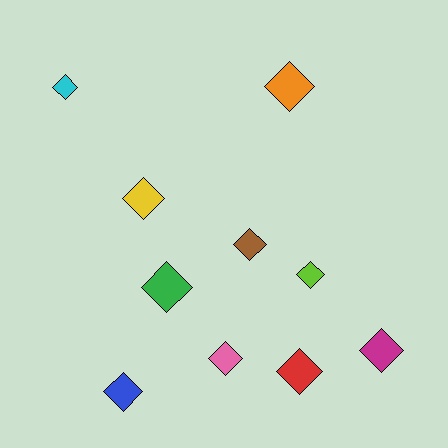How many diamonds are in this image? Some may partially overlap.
There are 10 diamonds.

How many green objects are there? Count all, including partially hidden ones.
There is 1 green object.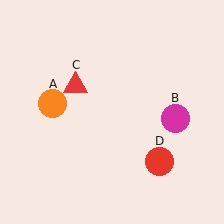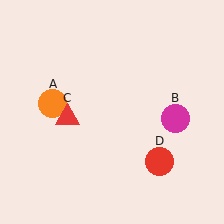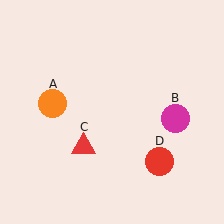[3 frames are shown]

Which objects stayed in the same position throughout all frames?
Orange circle (object A) and magenta circle (object B) and red circle (object D) remained stationary.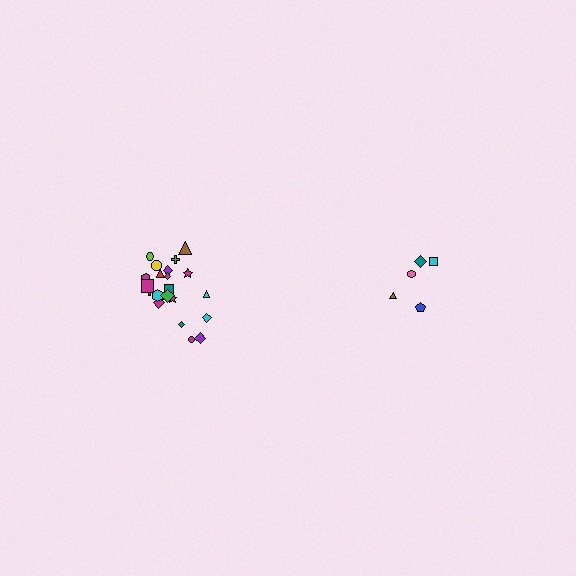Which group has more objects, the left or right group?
The left group.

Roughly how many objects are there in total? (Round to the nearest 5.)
Roughly 25 objects in total.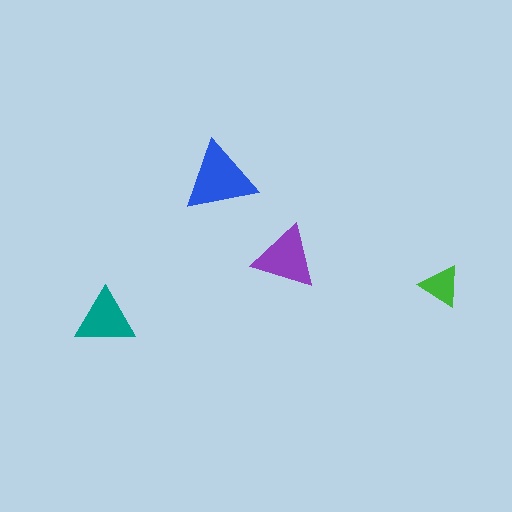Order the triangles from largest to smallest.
the blue one, the purple one, the teal one, the green one.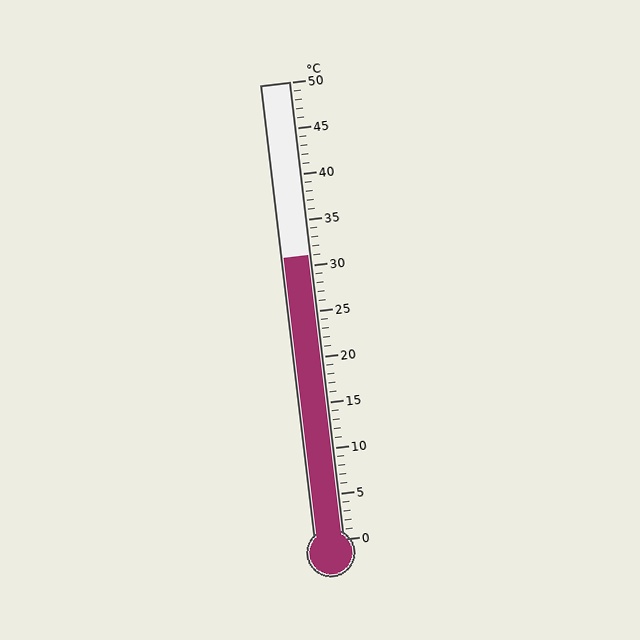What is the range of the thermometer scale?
The thermometer scale ranges from 0°C to 50°C.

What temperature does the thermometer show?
The thermometer shows approximately 31°C.